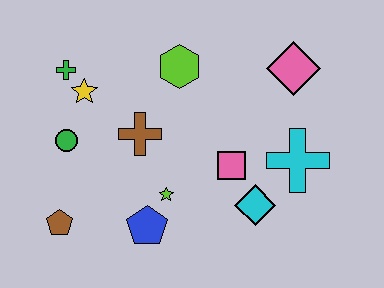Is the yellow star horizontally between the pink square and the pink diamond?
No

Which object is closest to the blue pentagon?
The lime star is closest to the blue pentagon.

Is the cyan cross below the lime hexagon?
Yes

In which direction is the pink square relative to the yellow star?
The pink square is to the right of the yellow star.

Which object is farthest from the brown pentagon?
The pink diamond is farthest from the brown pentagon.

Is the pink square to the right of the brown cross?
Yes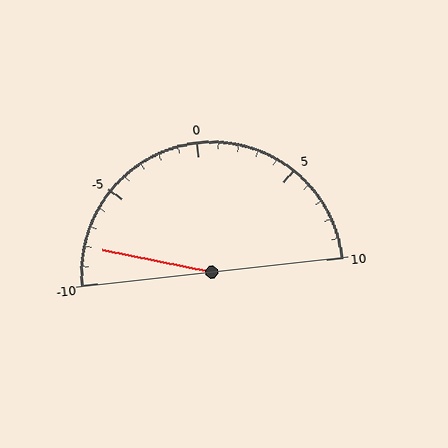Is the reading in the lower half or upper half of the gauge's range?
The reading is in the lower half of the range (-10 to 10).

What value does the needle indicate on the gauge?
The needle indicates approximately -8.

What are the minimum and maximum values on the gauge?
The gauge ranges from -10 to 10.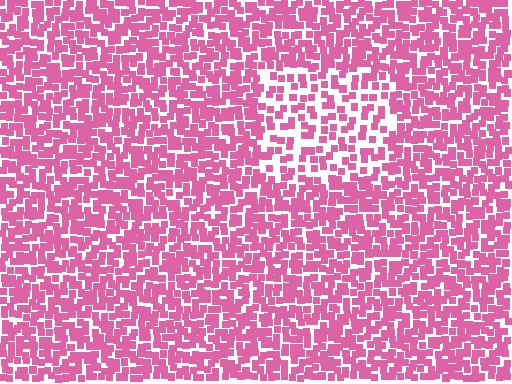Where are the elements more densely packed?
The elements are more densely packed outside the rectangle boundary.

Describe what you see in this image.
The image contains small pink elements arranged at two different densities. A rectangle-shaped region is visible where the elements are less densely packed than the surrounding area.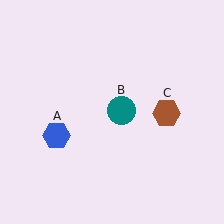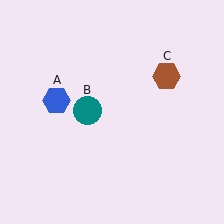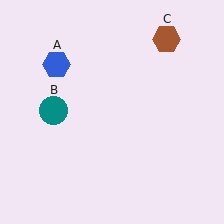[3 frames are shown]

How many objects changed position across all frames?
3 objects changed position: blue hexagon (object A), teal circle (object B), brown hexagon (object C).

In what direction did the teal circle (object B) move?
The teal circle (object B) moved left.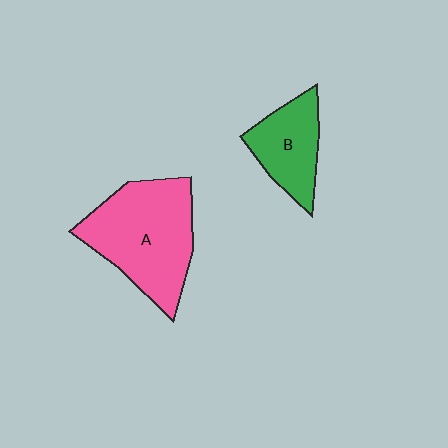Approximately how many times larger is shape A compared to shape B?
Approximately 1.8 times.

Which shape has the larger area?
Shape A (pink).